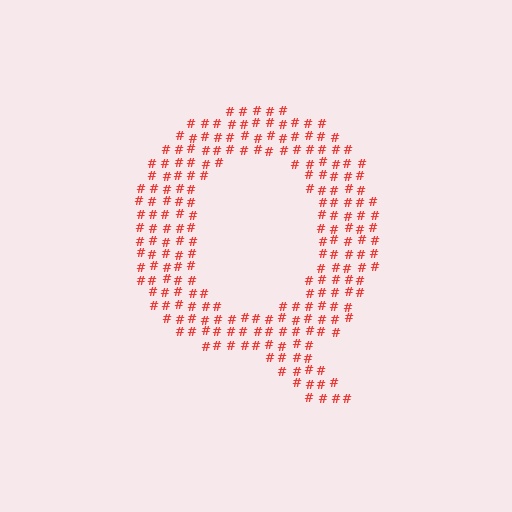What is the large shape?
The large shape is the letter Q.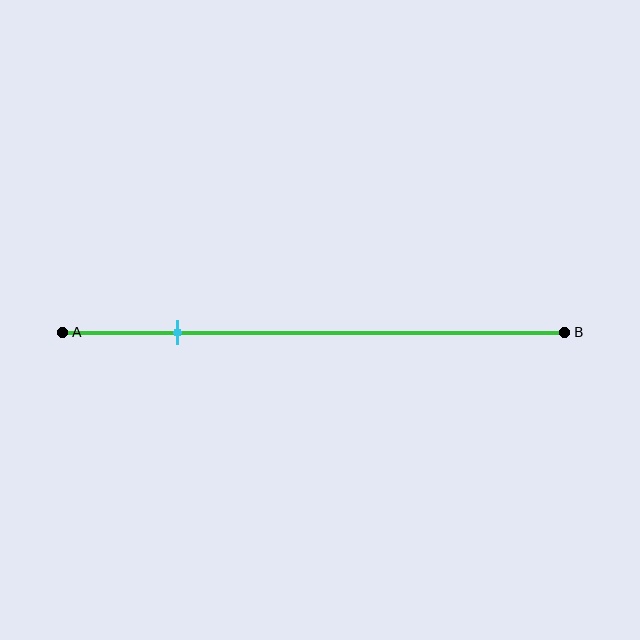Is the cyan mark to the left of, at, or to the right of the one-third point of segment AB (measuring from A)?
The cyan mark is to the left of the one-third point of segment AB.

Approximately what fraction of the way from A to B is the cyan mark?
The cyan mark is approximately 25% of the way from A to B.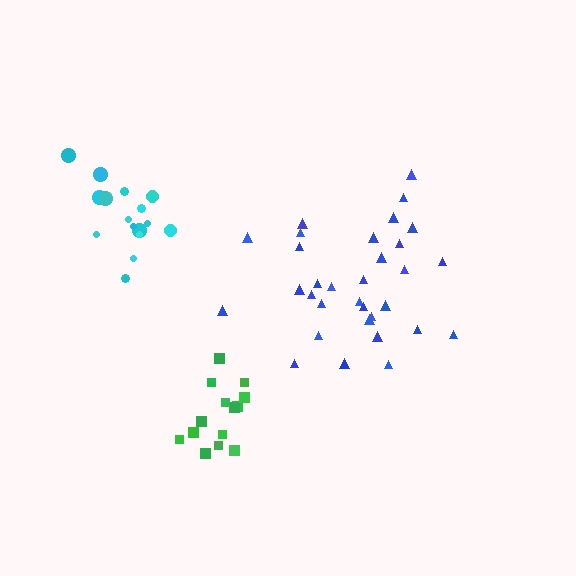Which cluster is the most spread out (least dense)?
Blue.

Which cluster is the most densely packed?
Cyan.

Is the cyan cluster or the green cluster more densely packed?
Cyan.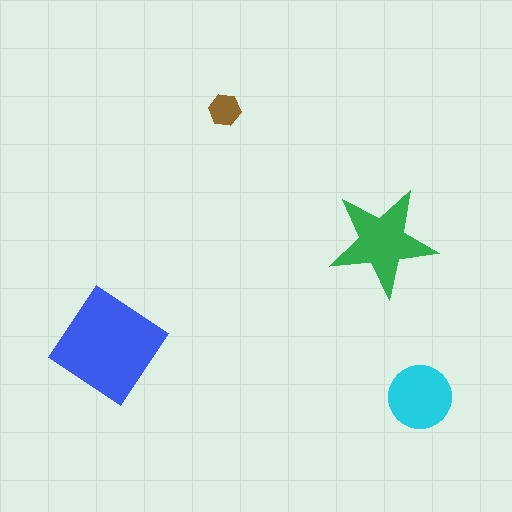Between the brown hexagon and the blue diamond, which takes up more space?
The blue diamond.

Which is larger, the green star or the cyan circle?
The green star.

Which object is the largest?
The blue diamond.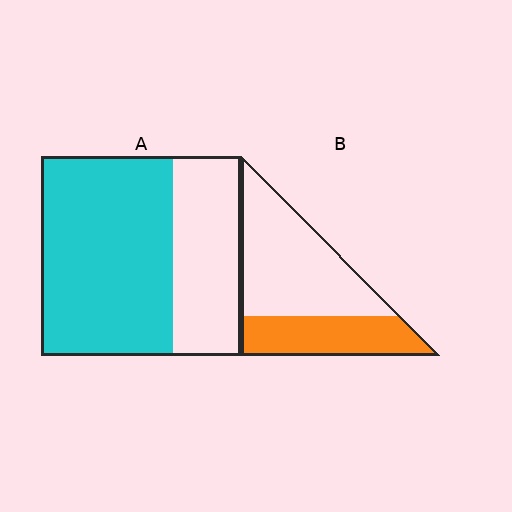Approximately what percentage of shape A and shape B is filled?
A is approximately 65% and B is approximately 35%.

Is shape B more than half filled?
No.